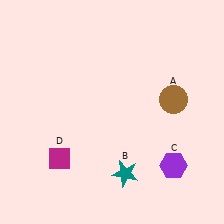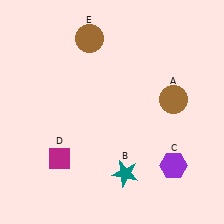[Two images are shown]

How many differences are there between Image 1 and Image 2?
There is 1 difference between the two images.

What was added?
A brown circle (E) was added in Image 2.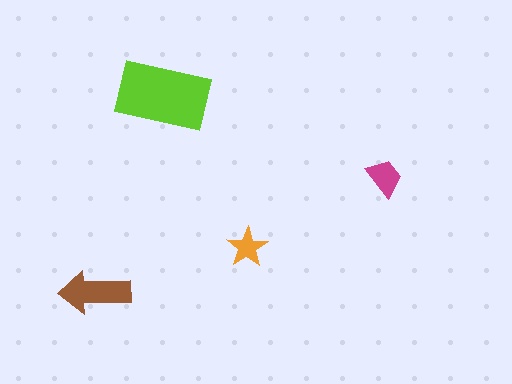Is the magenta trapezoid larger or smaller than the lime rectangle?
Smaller.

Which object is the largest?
The lime rectangle.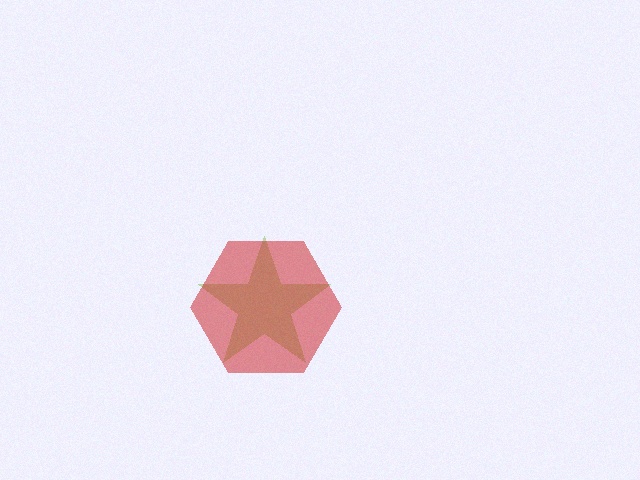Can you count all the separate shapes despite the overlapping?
Yes, there are 2 separate shapes.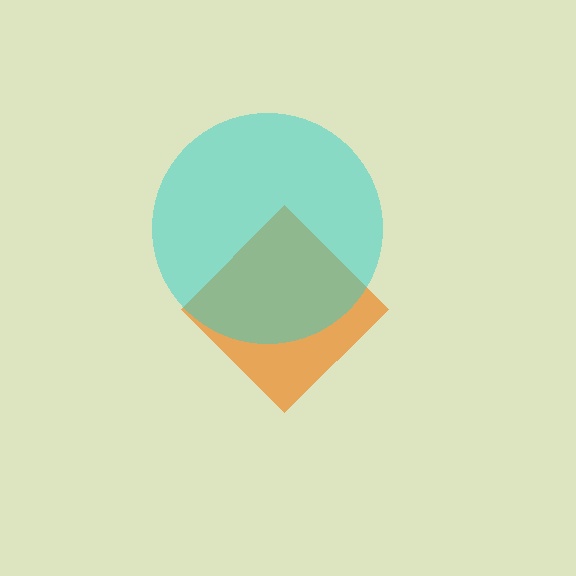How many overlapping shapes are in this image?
There are 2 overlapping shapes in the image.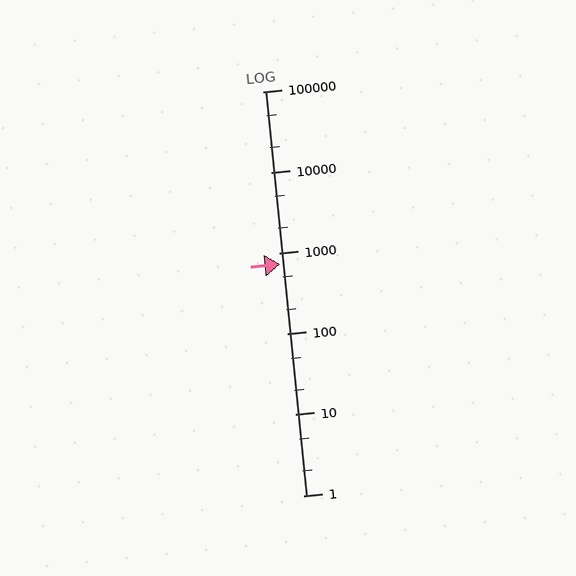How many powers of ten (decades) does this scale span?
The scale spans 5 decades, from 1 to 100000.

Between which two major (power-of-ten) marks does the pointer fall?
The pointer is between 100 and 1000.